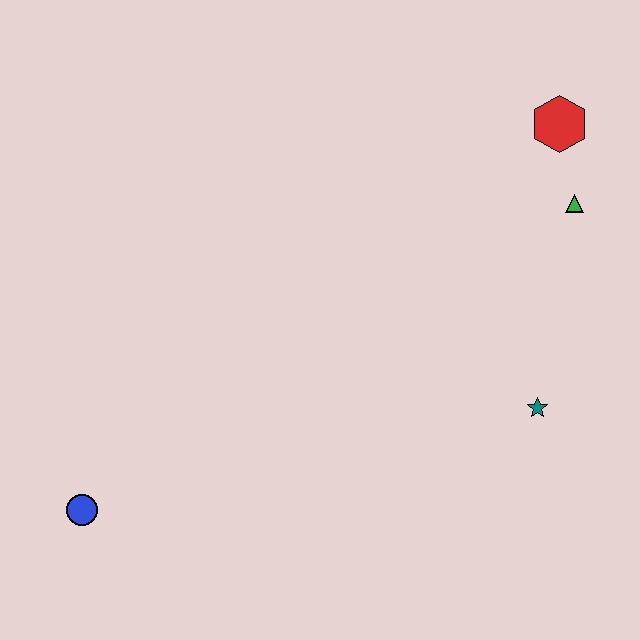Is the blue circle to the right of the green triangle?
No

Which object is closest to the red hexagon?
The green triangle is closest to the red hexagon.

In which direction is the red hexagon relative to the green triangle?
The red hexagon is above the green triangle.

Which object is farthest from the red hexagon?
The blue circle is farthest from the red hexagon.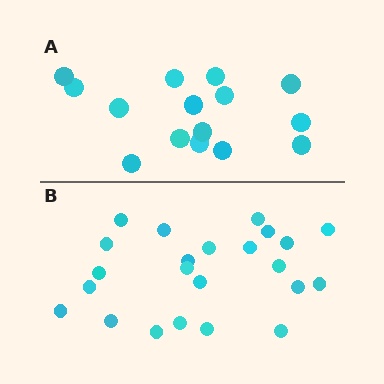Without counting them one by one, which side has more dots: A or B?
Region B (the bottom region) has more dots.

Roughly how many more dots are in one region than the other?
Region B has roughly 8 or so more dots than region A.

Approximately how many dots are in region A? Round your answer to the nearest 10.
About 20 dots. (The exact count is 15, which rounds to 20.)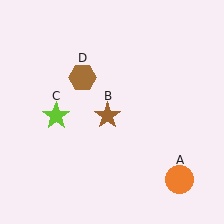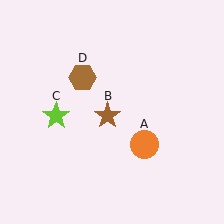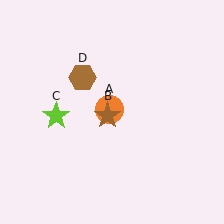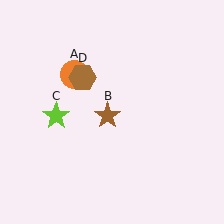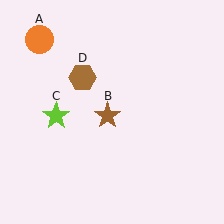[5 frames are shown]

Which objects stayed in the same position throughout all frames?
Brown star (object B) and lime star (object C) and brown hexagon (object D) remained stationary.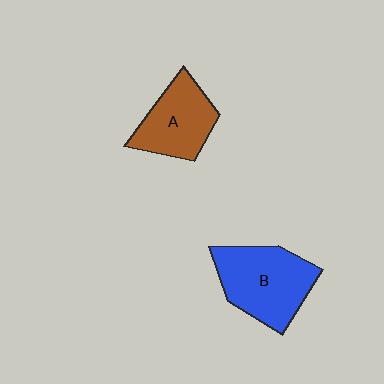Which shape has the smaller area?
Shape A (brown).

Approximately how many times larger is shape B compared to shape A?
Approximately 1.3 times.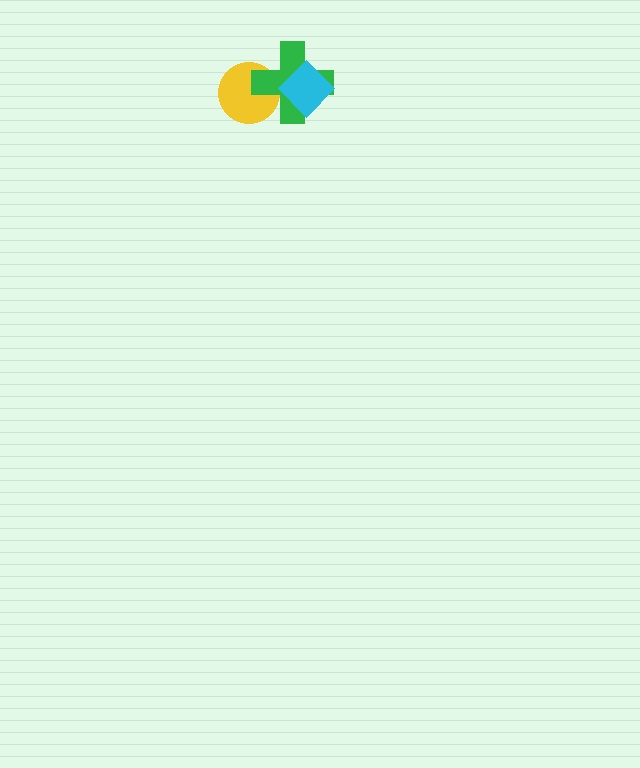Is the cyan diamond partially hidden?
No, no other shape covers it.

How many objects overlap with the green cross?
2 objects overlap with the green cross.